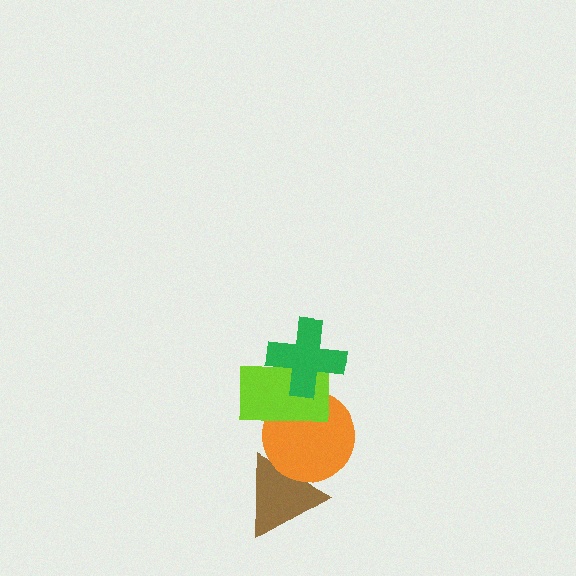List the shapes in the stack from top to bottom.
From top to bottom: the green cross, the lime rectangle, the orange circle, the brown triangle.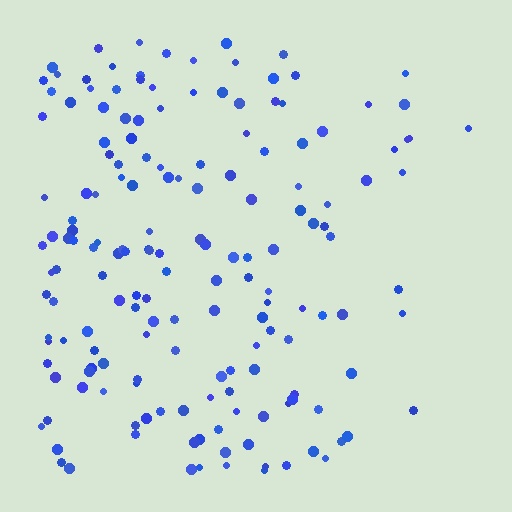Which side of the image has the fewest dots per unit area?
The right.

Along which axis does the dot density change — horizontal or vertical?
Horizontal.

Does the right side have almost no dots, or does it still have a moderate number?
Still a moderate number, just noticeably fewer than the left.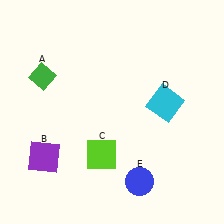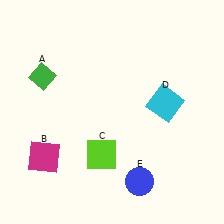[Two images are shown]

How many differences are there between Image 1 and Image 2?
There is 1 difference between the two images.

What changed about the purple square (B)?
In Image 1, B is purple. In Image 2, it changed to magenta.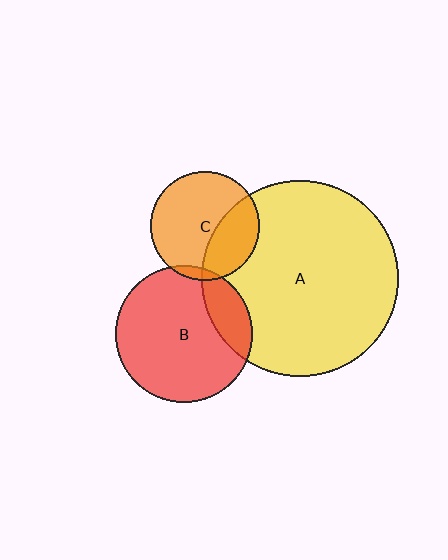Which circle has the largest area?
Circle A (yellow).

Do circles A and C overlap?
Yes.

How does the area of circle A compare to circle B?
Approximately 2.1 times.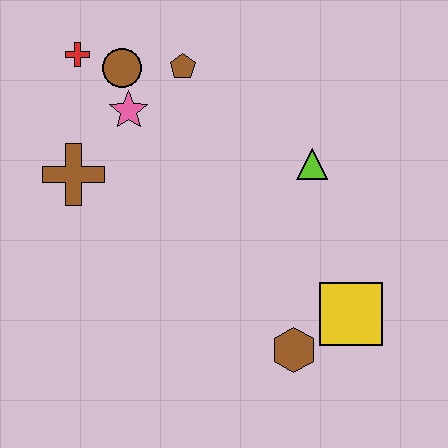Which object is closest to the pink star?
The brown circle is closest to the pink star.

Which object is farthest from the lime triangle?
The red cross is farthest from the lime triangle.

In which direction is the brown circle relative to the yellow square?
The brown circle is above the yellow square.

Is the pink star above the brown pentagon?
No